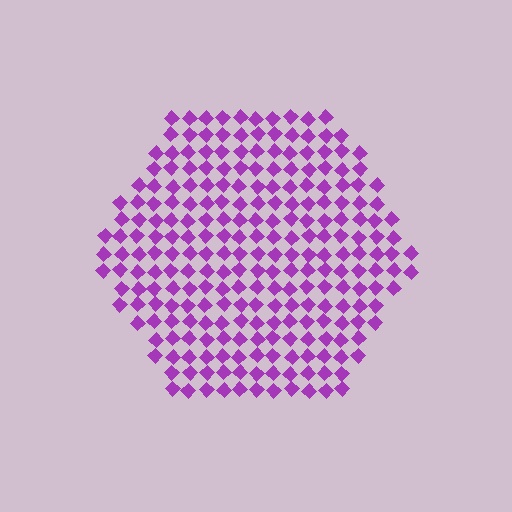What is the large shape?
The large shape is a hexagon.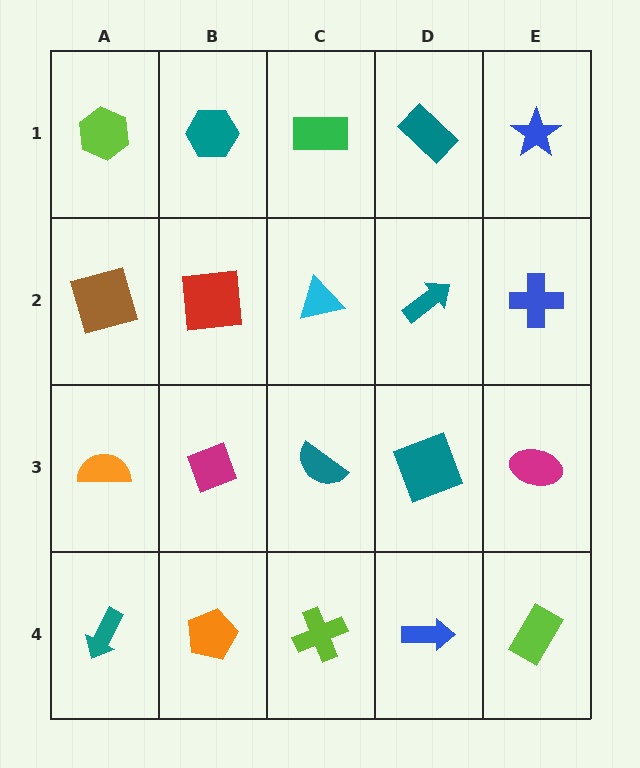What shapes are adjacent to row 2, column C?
A green rectangle (row 1, column C), a teal semicircle (row 3, column C), a red square (row 2, column B), a teal arrow (row 2, column D).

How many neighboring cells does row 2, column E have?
3.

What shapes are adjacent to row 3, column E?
A blue cross (row 2, column E), a lime rectangle (row 4, column E), a teal square (row 3, column D).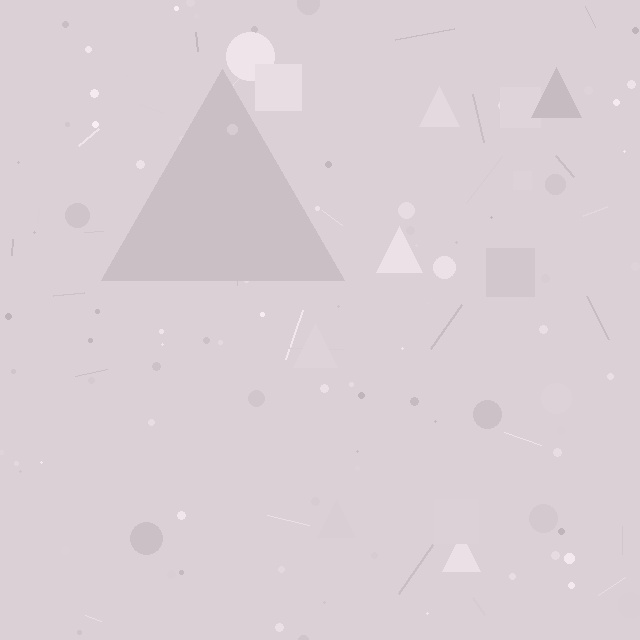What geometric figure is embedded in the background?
A triangle is embedded in the background.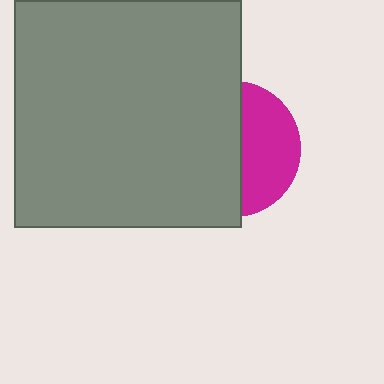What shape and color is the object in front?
The object in front is a gray square.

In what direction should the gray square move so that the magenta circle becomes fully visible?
The gray square should move left. That is the shortest direction to clear the overlap and leave the magenta circle fully visible.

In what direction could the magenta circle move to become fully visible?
The magenta circle could move right. That would shift it out from behind the gray square entirely.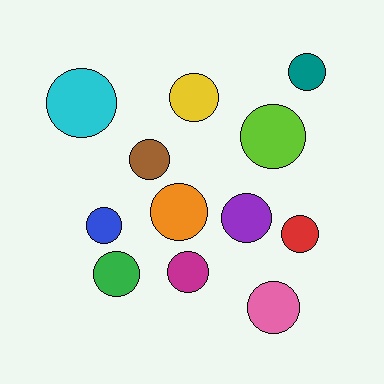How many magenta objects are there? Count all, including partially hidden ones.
There is 1 magenta object.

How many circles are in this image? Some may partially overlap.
There are 12 circles.